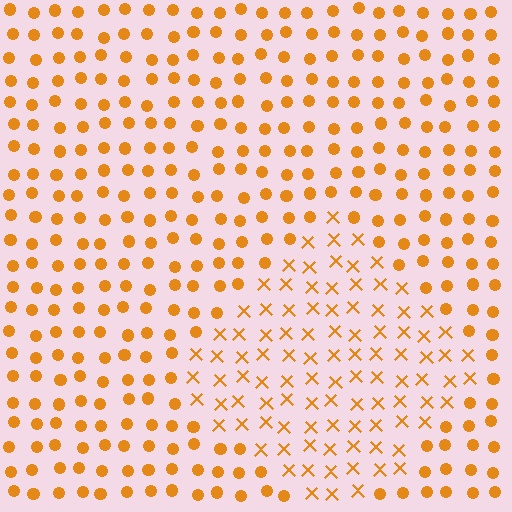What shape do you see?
I see a diamond.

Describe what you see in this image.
The image is filled with small orange elements arranged in a uniform grid. A diamond-shaped region contains X marks, while the surrounding area contains circles. The boundary is defined purely by the change in element shape.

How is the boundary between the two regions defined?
The boundary is defined by a change in element shape: X marks inside vs. circles outside. All elements share the same color and spacing.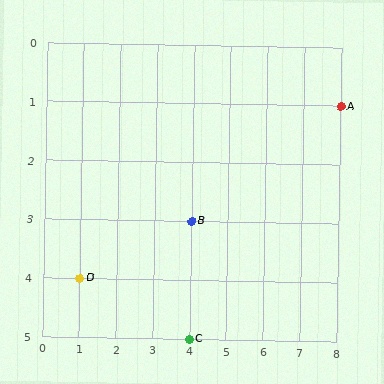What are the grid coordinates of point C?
Point C is at grid coordinates (4, 5).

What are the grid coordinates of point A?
Point A is at grid coordinates (8, 1).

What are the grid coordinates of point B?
Point B is at grid coordinates (4, 3).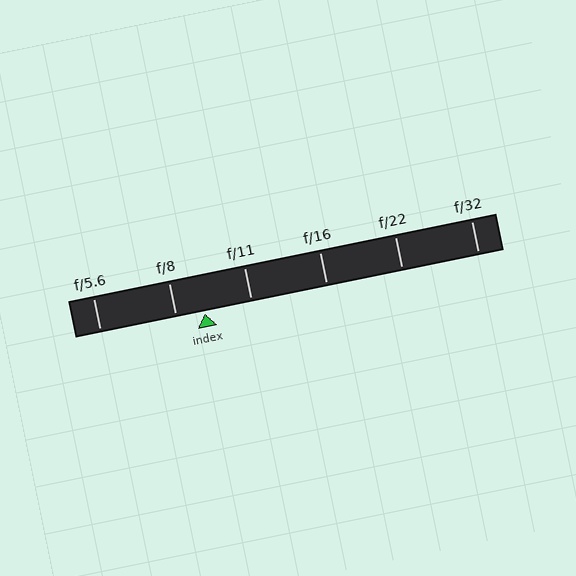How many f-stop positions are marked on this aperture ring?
There are 6 f-stop positions marked.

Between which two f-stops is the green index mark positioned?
The index mark is between f/8 and f/11.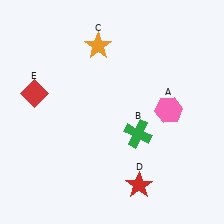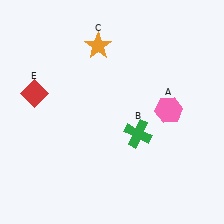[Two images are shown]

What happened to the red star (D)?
The red star (D) was removed in Image 2. It was in the bottom-right area of Image 1.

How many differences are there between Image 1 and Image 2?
There is 1 difference between the two images.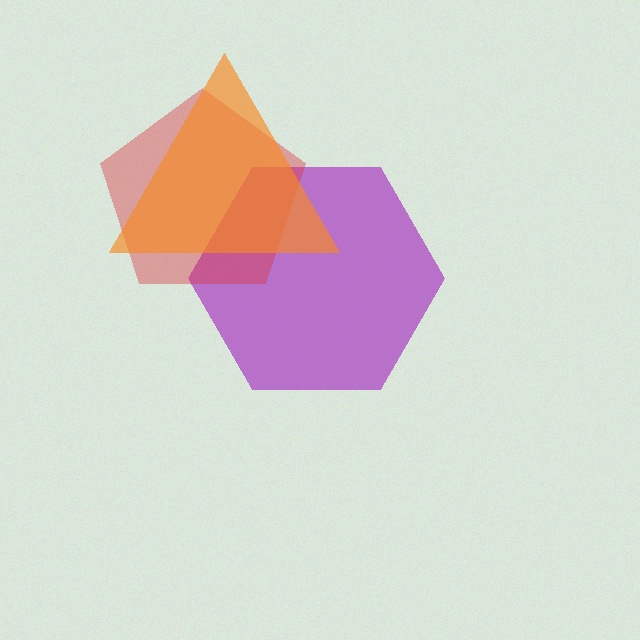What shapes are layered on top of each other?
The layered shapes are: a purple hexagon, a red pentagon, an orange triangle.